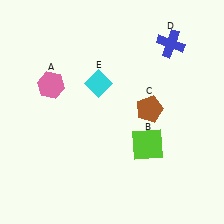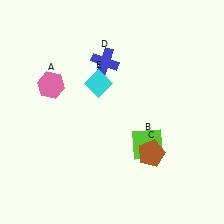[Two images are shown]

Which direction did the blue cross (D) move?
The blue cross (D) moved left.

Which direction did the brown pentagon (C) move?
The brown pentagon (C) moved down.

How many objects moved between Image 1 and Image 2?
2 objects moved between the two images.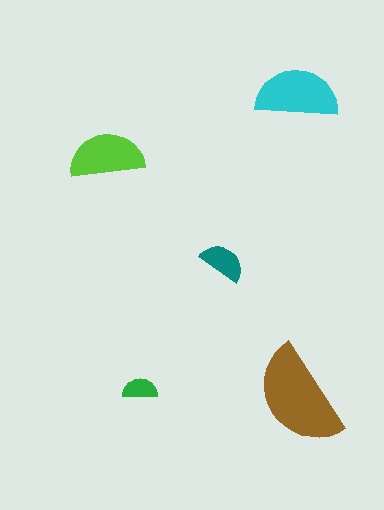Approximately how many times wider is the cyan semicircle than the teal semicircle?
About 2 times wider.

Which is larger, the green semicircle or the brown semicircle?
The brown one.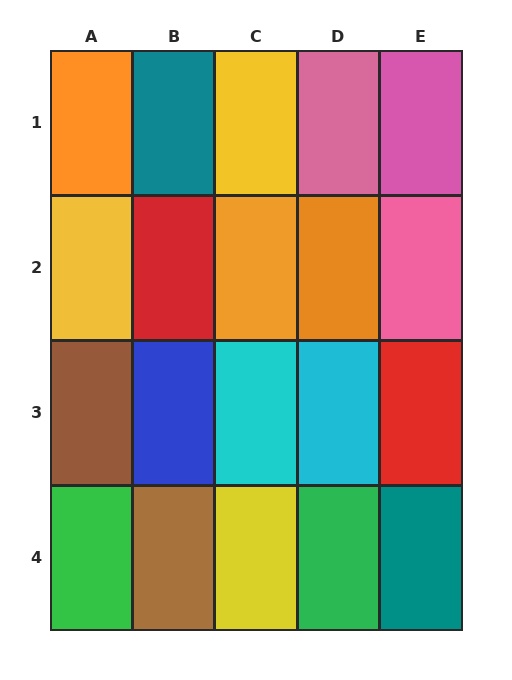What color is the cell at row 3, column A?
Brown.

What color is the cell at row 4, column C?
Yellow.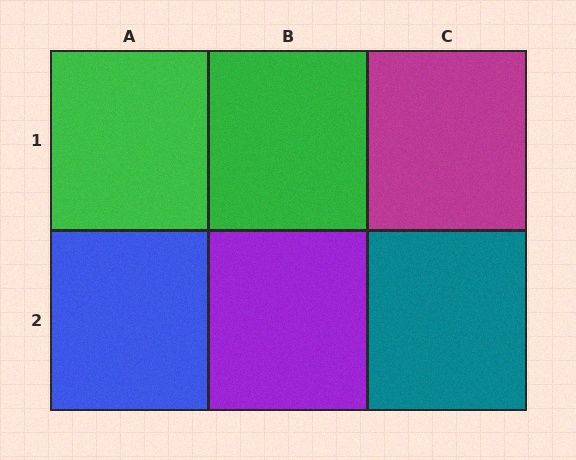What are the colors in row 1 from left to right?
Green, green, magenta.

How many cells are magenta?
1 cell is magenta.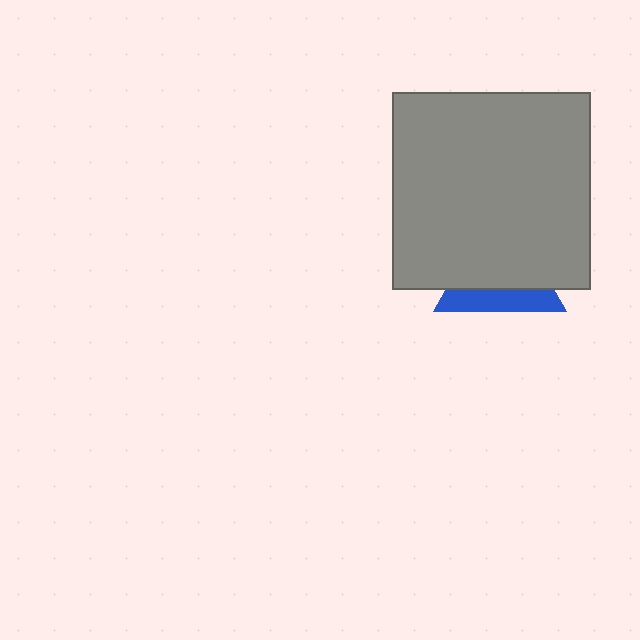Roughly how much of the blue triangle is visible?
A small part of it is visible (roughly 34%).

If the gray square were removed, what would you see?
You would see the complete blue triangle.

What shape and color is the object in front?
The object in front is a gray square.